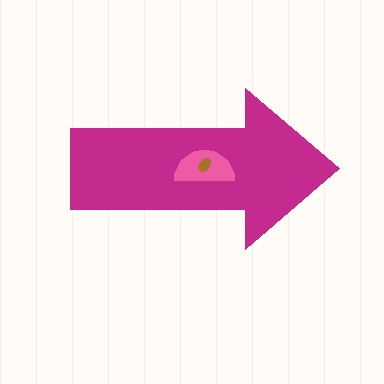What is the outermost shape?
The magenta arrow.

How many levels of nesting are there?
3.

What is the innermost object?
The brown ellipse.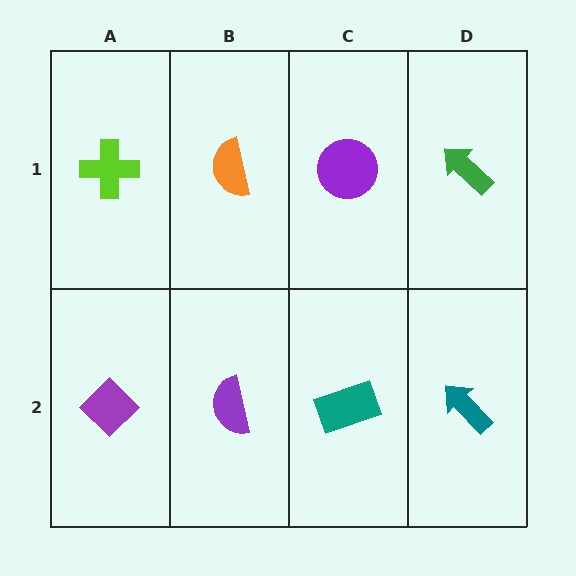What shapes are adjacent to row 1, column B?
A purple semicircle (row 2, column B), a lime cross (row 1, column A), a purple circle (row 1, column C).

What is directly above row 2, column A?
A lime cross.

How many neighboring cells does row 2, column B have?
3.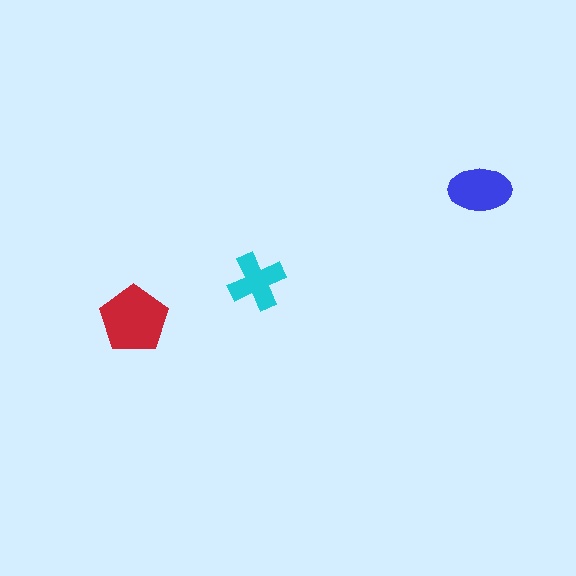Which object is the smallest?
The cyan cross.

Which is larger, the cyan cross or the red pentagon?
The red pentagon.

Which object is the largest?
The red pentagon.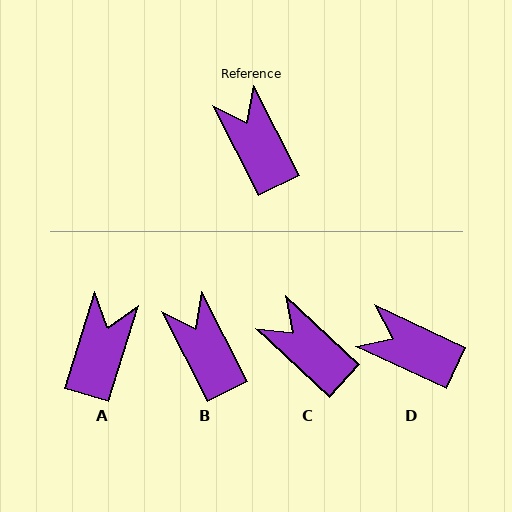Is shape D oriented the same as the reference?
No, it is off by about 38 degrees.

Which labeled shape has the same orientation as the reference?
B.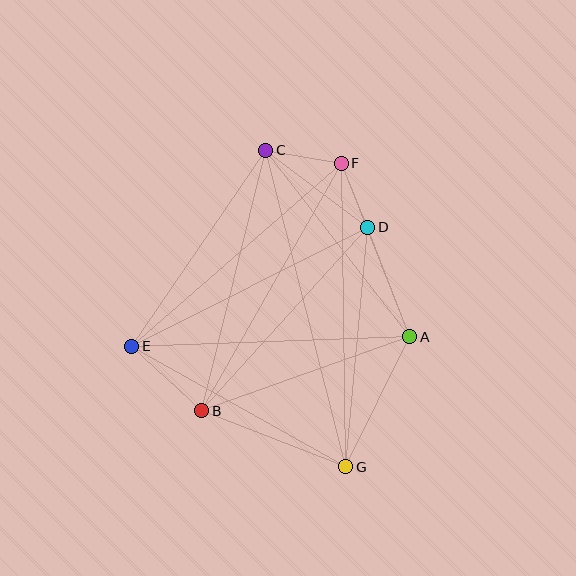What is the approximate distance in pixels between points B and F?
The distance between B and F is approximately 284 pixels.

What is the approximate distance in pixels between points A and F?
The distance between A and F is approximately 186 pixels.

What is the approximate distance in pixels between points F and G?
The distance between F and G is approximately 304 pixels.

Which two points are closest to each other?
Points D and F are closest to each other.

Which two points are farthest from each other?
Points C and G are farthest from each other.